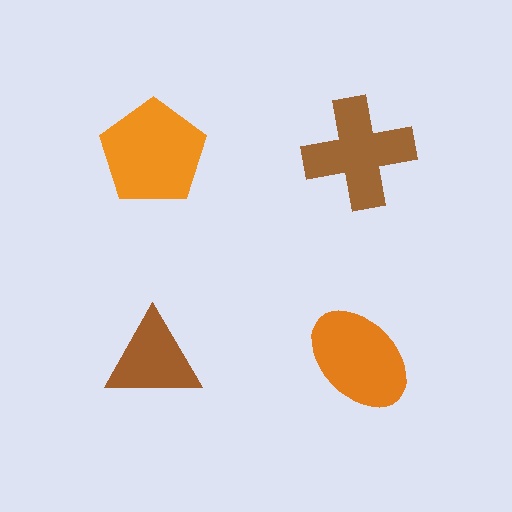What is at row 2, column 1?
A brown triangle.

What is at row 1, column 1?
An orange pentagon.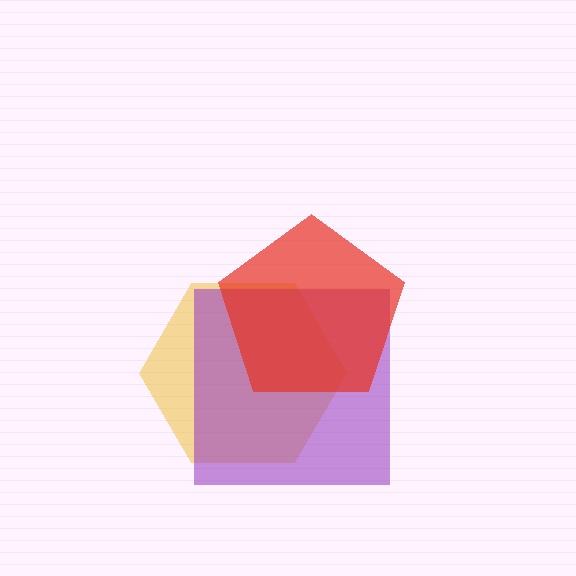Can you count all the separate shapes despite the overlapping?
Yes, there are 3 separate shapes.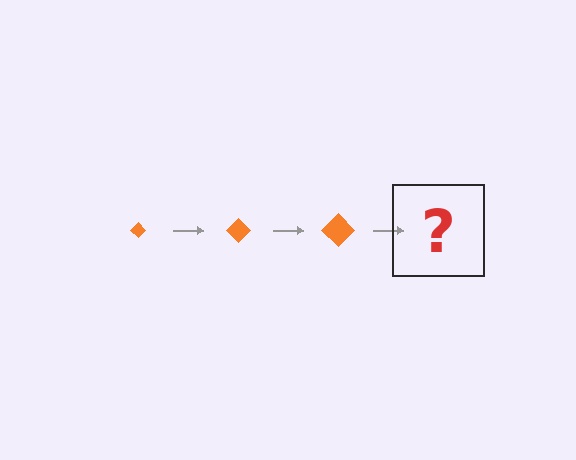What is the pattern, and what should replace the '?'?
The pattern is that the diamond gets progressively larger each step. The '?' should be an orange diamond, larger than the previous one.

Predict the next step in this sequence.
The next step is an orange diamond, larger than the previous one.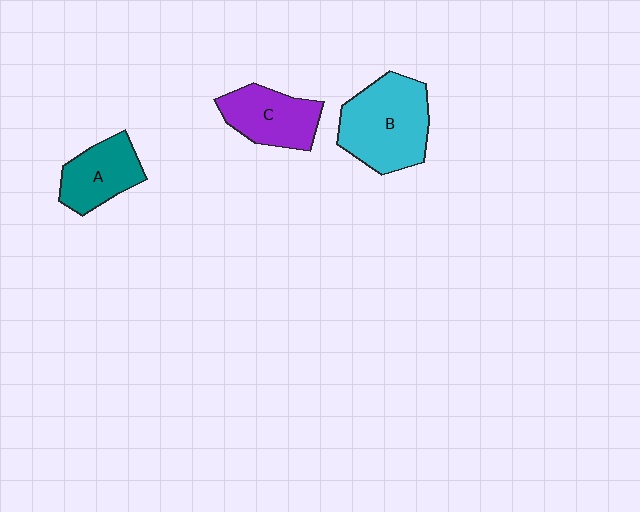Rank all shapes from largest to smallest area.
From largest to smallest: B (cyan), C (purple), A (teal).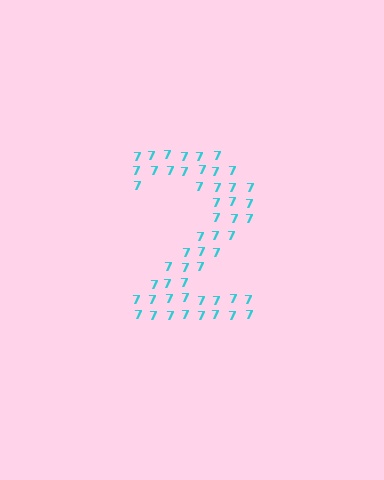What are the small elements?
The small elements are digit 7's.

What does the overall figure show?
The overall figure shows the digit 2.